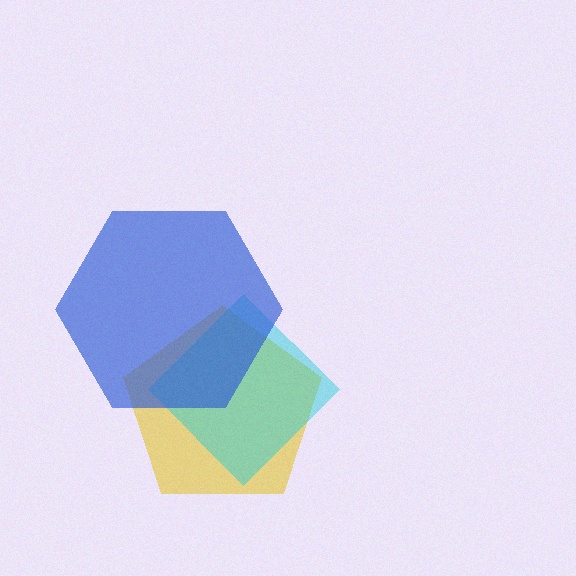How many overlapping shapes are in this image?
There are 3 overlapping shapes in the image.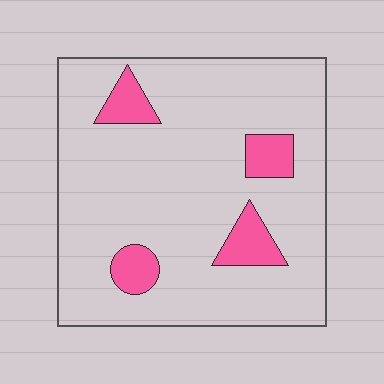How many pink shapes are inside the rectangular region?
4.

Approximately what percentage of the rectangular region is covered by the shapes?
Approximately 10%.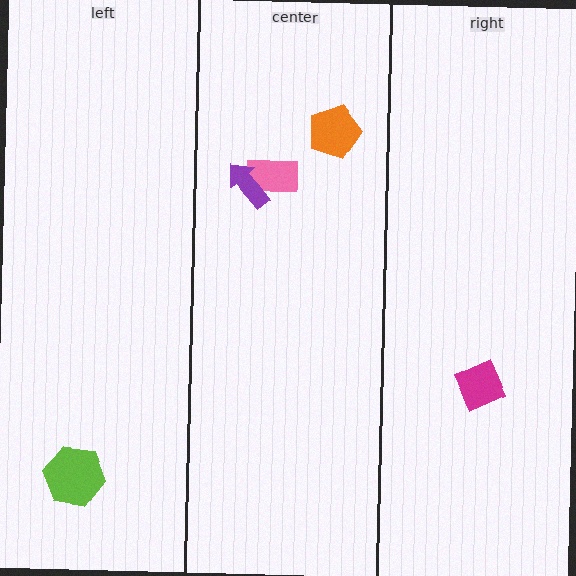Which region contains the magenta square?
The right region.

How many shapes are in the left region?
1.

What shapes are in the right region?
The magenta square.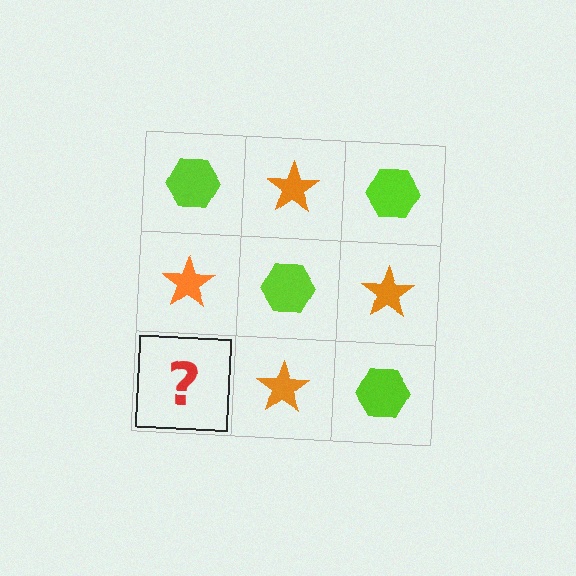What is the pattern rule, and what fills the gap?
The rule is that it alternates lime hexagon and orange star in a checkerboard pattern. The gap should be filled with a lime hexagon.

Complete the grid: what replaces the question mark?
The question mark should be replaced with a lime hexagon.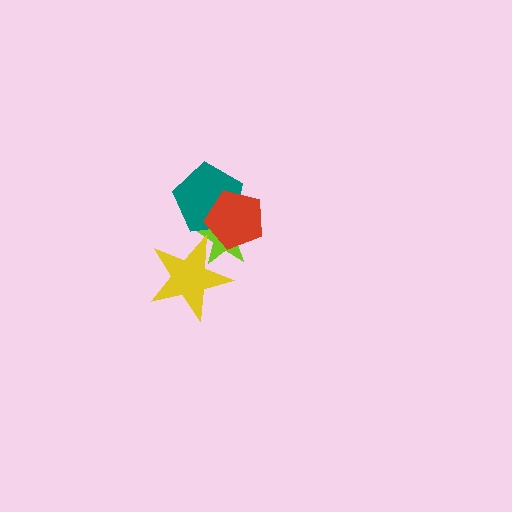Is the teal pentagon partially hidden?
Yes, it is partially covered by another shape.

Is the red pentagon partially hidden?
No, no other shape covers it.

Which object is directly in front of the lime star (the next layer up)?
The teal pentagon is directly in front of the lime star.